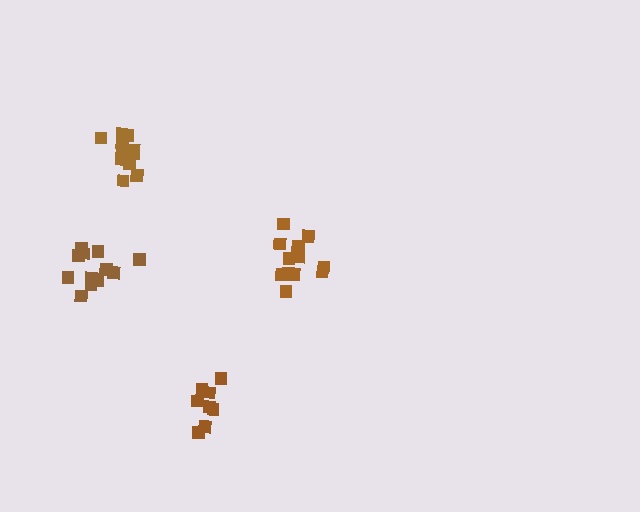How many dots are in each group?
Group 1: 8 dots, Group 2: 14 dots, Group 3: 13 dots, Group 4: 11 dots (46 total).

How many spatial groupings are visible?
There are 4 spatial groupings.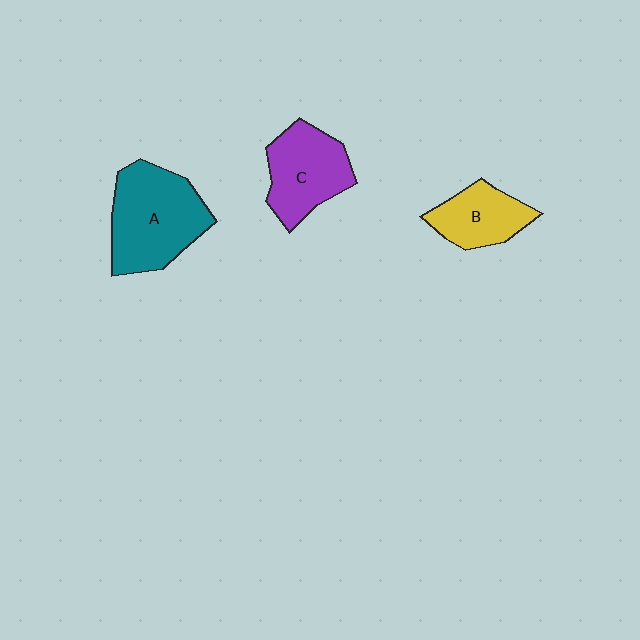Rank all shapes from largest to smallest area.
From largest to smallest: A (teal), C (purple), B (yellow).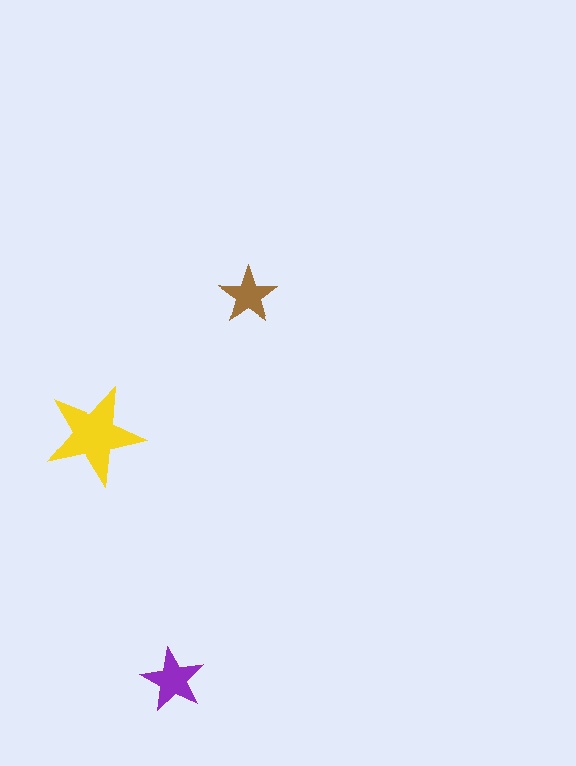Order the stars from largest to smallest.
the yellow one, the purple one, the brown one.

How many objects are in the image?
There are 3 objects in the image.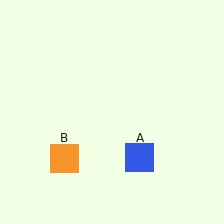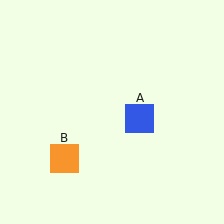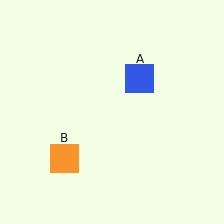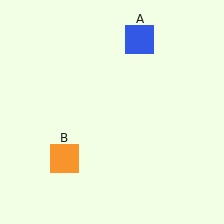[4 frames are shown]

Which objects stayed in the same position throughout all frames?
Orange square (object B) remained stationary.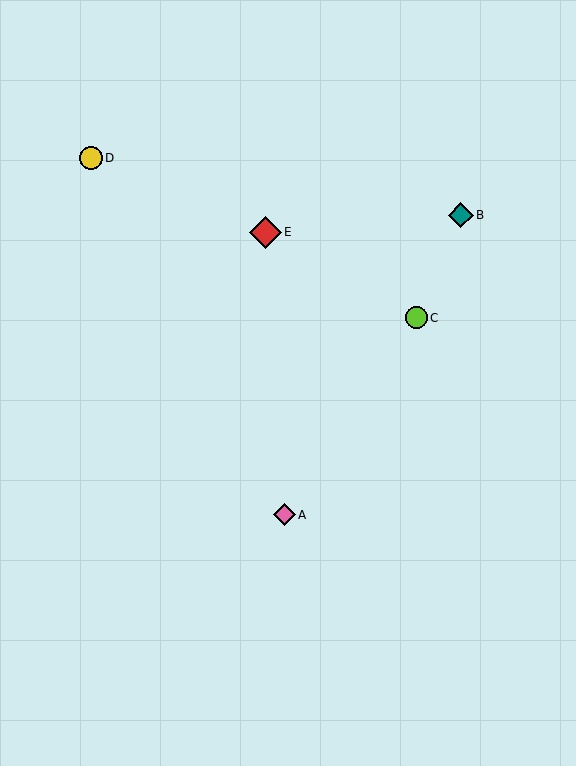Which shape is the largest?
The red diamond (labeled E) is the largest.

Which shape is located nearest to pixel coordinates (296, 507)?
The pink diamond (labeled A) at (284, 515) is nearest to that location.